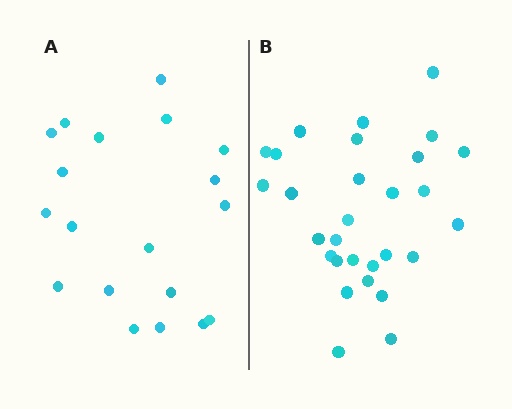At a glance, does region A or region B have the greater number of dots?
Region B (the right region) has more dots.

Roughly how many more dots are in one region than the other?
Region B has roughly 10 or so more dots than region A.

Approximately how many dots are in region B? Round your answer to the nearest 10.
About 30 dots. (The exact count is 29, which rounds to 30.)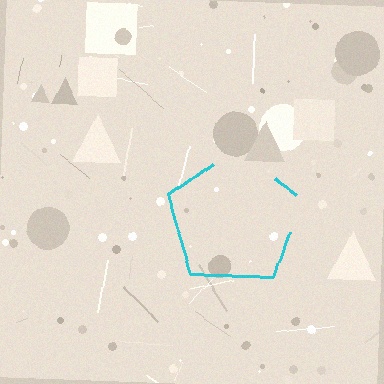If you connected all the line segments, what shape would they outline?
They would outline a pentagon.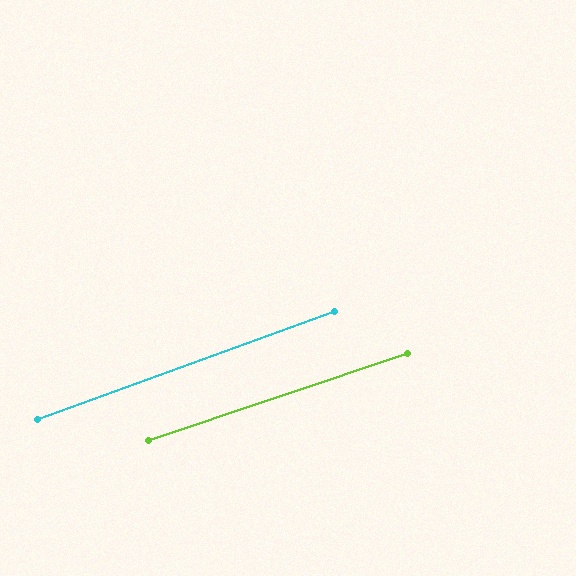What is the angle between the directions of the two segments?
Approximately 2 degrees.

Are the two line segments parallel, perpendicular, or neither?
Parallel — their directions differ by only 1.6°.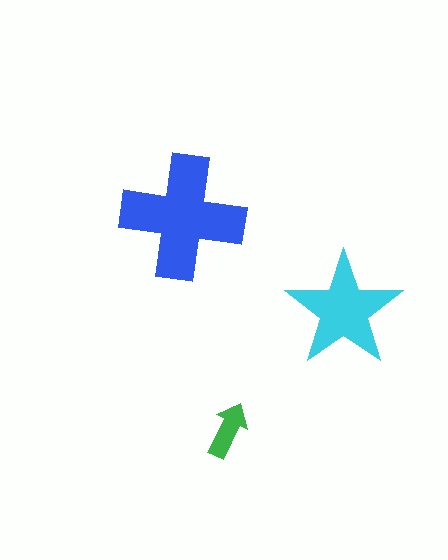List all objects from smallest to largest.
The green arrow, the cyan star, the blue cross.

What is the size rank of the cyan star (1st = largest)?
2nd.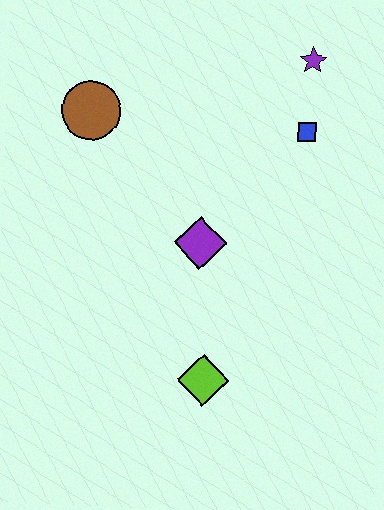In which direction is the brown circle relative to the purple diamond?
The brown circle is above the purple diamond.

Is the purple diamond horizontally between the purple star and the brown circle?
Yes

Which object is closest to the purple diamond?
The lime diamond is closest to the purple diamond.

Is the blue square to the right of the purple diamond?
Yes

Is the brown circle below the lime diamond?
No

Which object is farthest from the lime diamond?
The purple star is farthest from the lime diamond.